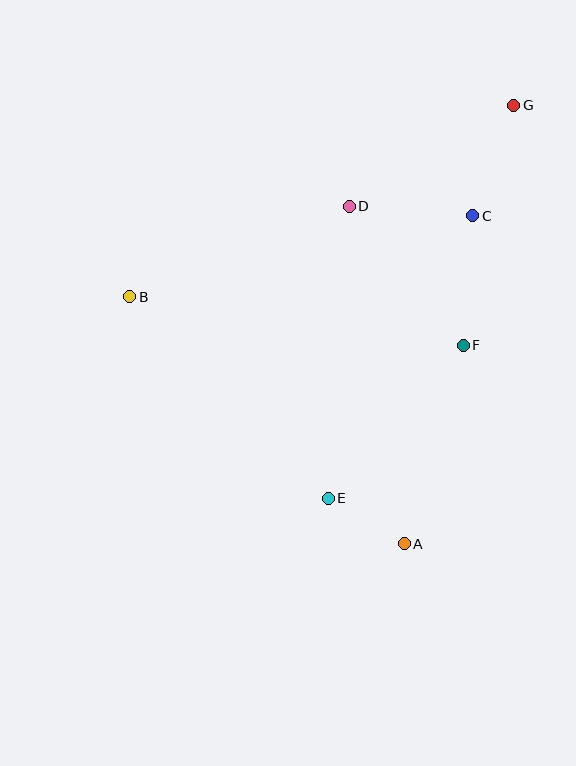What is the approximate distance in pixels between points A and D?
The distance between A and D is approximately 342 pixels.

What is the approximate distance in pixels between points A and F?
The distance between A and F is approximately 207 pixels.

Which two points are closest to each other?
Points A and E are closest to each other.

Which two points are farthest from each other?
Points A and G are farthest from each other.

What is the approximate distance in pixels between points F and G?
The distance between F and G is approximately 245 pixels.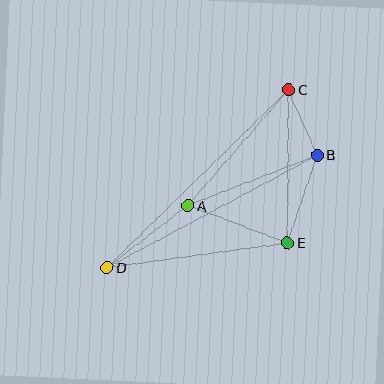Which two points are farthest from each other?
Points C and D are farthest from each other.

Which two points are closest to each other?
Points B and C are closest to each other.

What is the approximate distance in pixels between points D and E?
The distance between D and E is approximately 182 pixels.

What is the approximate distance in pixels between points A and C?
The distance between A and C is approximately 153 pixels.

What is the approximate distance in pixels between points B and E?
The distance between B and E is approximately 92 pixels.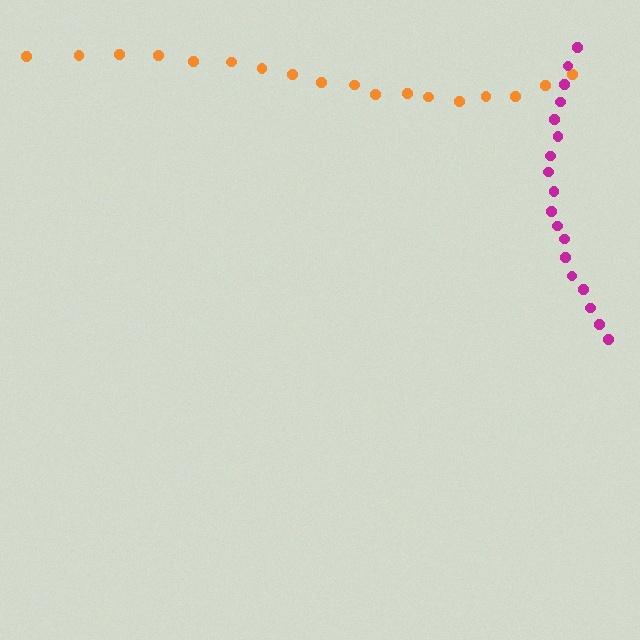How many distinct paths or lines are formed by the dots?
There are 2 distinct paths.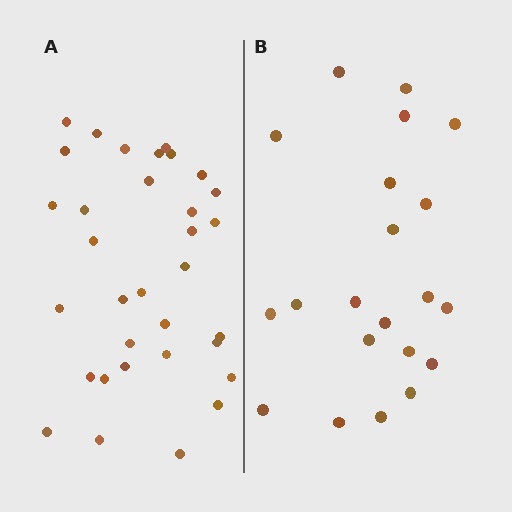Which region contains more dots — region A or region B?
Region A (the left region) has more dots.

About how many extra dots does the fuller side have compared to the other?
Region A has roughly 12 or so more dots than region B.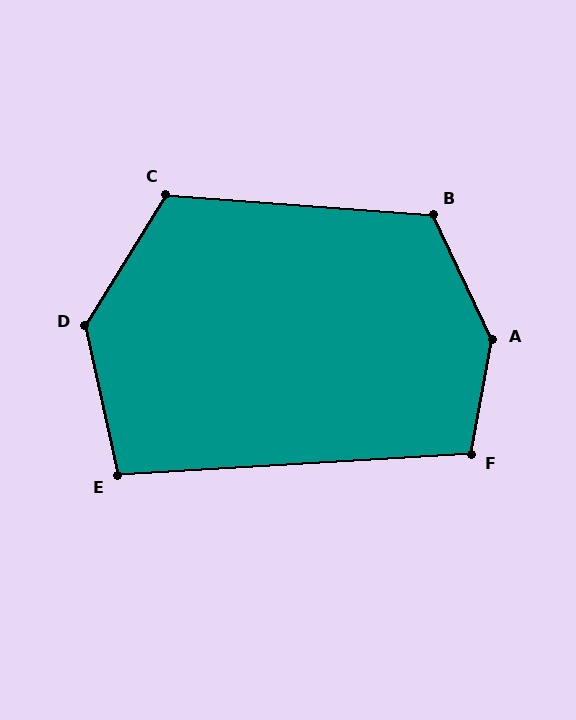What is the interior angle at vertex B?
Approximately 120 degrees (obtuse).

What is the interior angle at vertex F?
Approximately 104 degrees (obtuse).